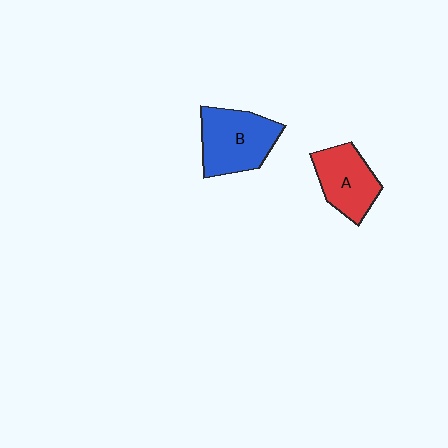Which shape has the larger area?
Shape B (blue).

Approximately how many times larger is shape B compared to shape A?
Approximately 1.2 times.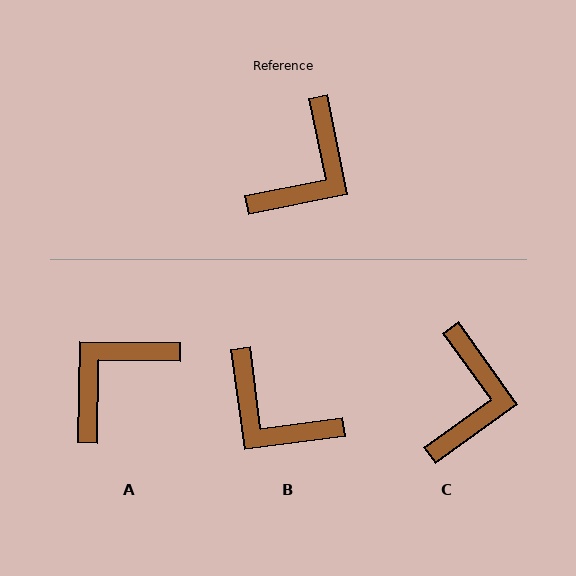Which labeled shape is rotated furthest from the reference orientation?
A, about 168 degrees away.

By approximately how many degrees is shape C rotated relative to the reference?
Approximately 24 degrees counter-clockwise.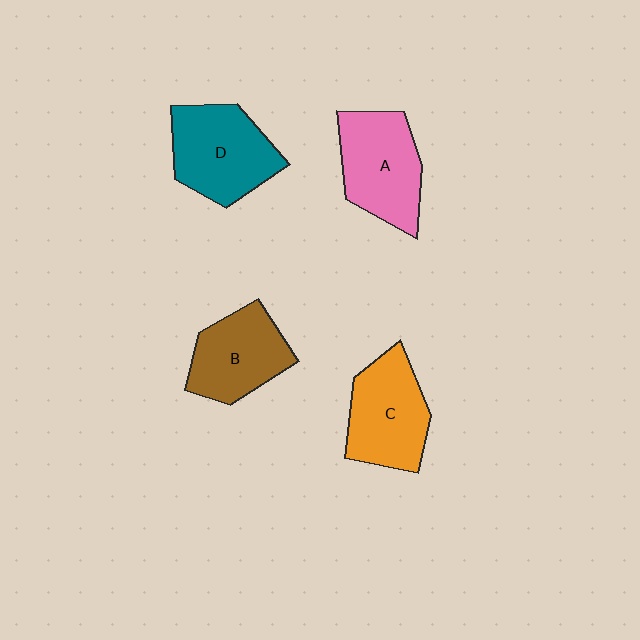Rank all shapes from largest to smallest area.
From largest to smallest: D (teal), A (pink), C (orange), B (brown).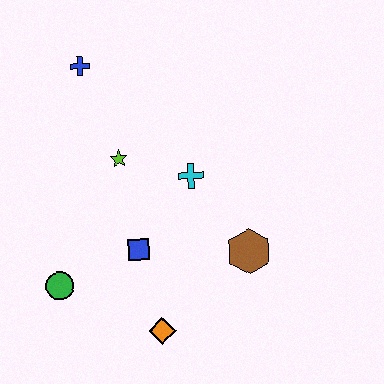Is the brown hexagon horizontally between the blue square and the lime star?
No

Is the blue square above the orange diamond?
Yes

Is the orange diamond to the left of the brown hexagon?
Yes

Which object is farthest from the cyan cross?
The green circle is farthest from the cyan cross.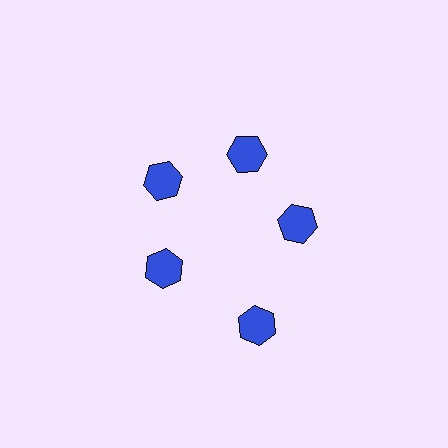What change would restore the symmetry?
The symmetry would be restored by moving it inward, back onto the ring so that all 5 hexagons sit at equal angles and equal distance from the center.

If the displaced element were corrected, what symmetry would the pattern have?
It would have 5-fold rotational symmetry — the pattern would map onto itself every 72 degrees.